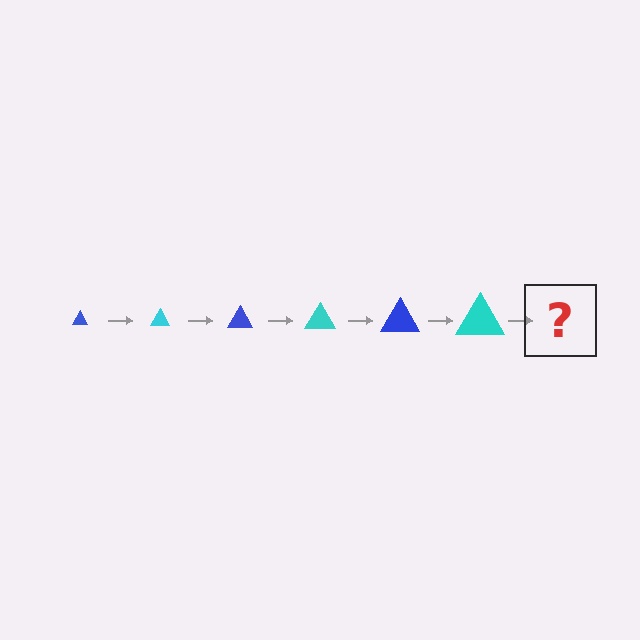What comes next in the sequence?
The next element should be a blue triangle, larger than the previous one.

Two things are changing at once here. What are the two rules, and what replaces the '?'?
The two rules are that the triangle grows larger each step and the color cycles through blue and cyan. The '?' should be a blue triangle, larger than the previous one.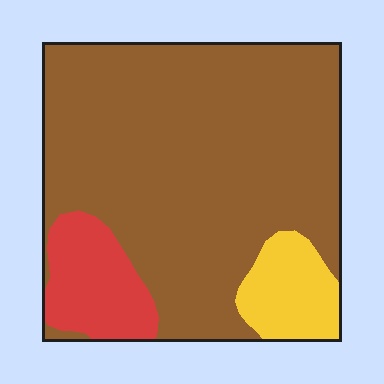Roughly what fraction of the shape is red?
Red covers 12% of the shape.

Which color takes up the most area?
Brown, at roughly 80%.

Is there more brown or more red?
Brown.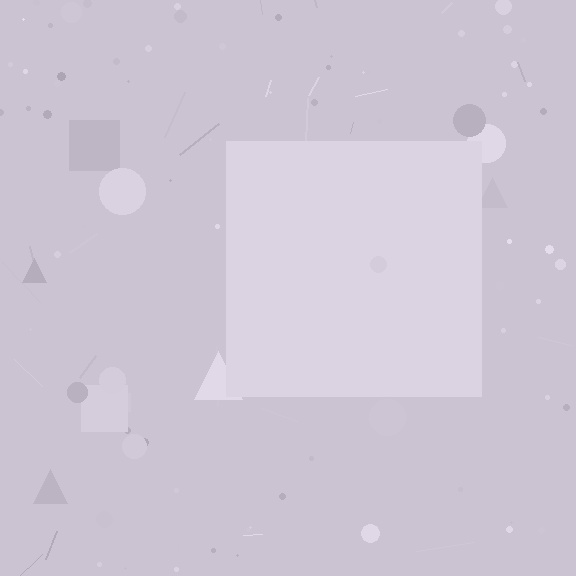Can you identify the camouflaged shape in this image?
The camouflaged shape is a square.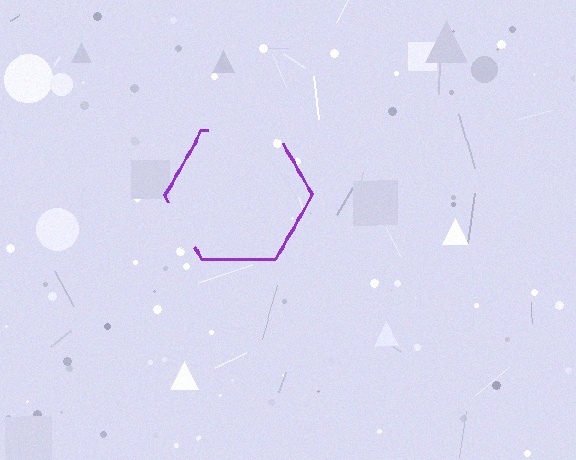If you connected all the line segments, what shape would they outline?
They would outline a hexagon.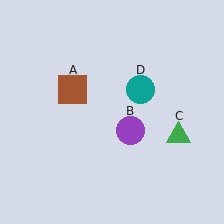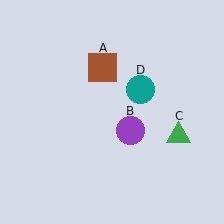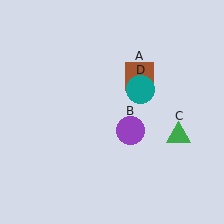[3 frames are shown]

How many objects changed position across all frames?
1 object changed position: brown square (object A).